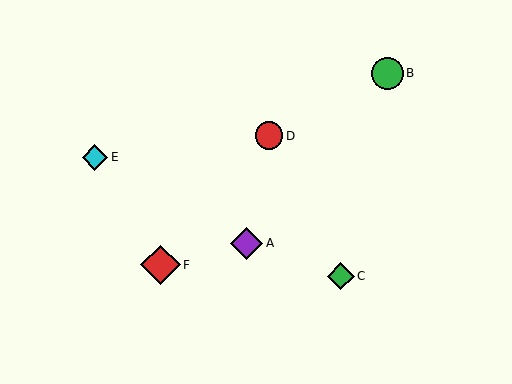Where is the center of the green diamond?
The center of the green diamond is at (341, 276).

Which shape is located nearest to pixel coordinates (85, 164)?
The cyan diamond (labeled E) at (95, 157) is nearest to that location.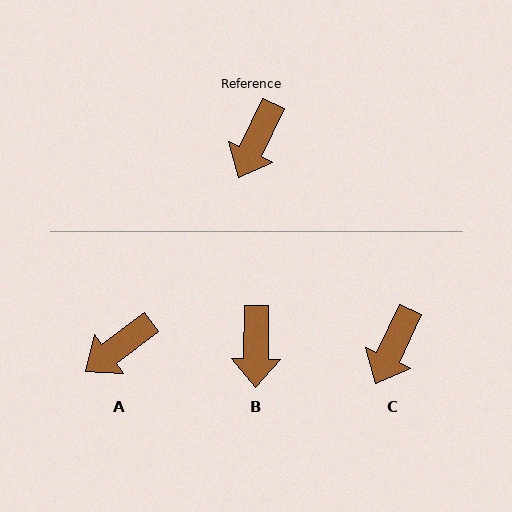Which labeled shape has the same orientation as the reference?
C.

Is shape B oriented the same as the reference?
No, it is off by about 25 degrees.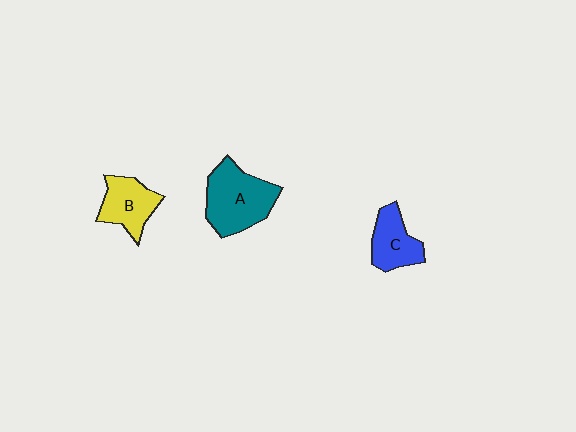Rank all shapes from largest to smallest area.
From largest to smallest: A (teal), B (yellow), C (blue).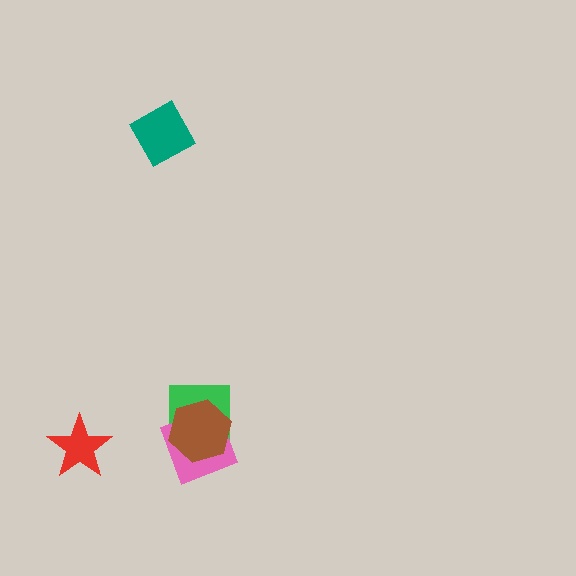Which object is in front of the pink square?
The brown hexagon is in front of the pink square.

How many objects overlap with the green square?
2 objects overlap with the green square.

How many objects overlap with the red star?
0 objects overlap with the red star.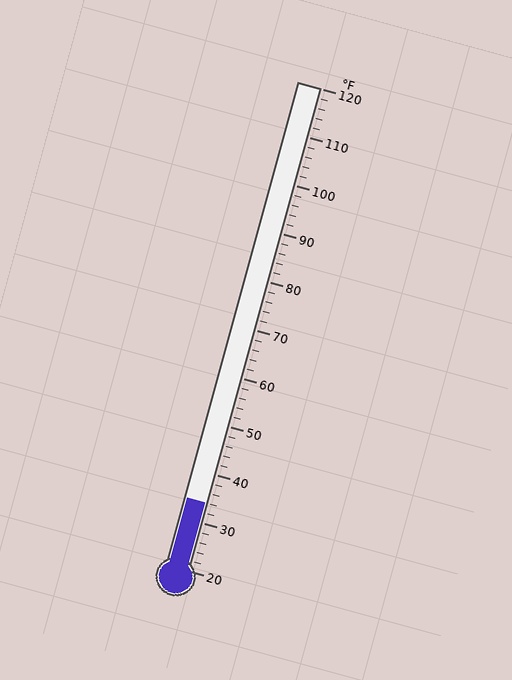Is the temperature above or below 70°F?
The temperature is below 70°F.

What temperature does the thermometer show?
The thermometer shows approximately 34°F.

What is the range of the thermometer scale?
The thermometer scale ranges from 20°F to 120°F.